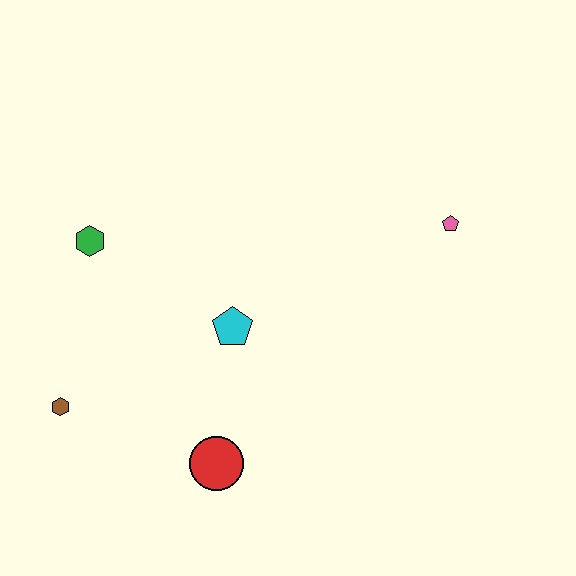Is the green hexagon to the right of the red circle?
No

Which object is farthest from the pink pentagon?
The brown hexagon is farthest from the pink pentagon.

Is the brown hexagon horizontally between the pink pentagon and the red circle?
No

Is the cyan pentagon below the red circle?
No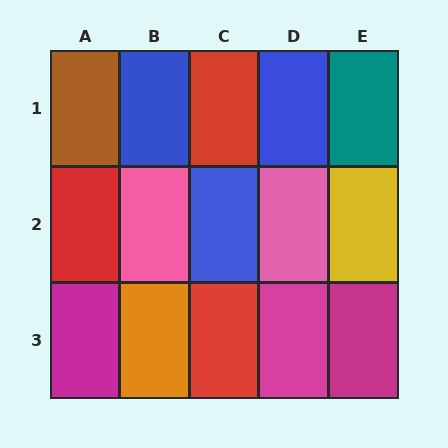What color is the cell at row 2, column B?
Pink.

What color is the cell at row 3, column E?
Magenta.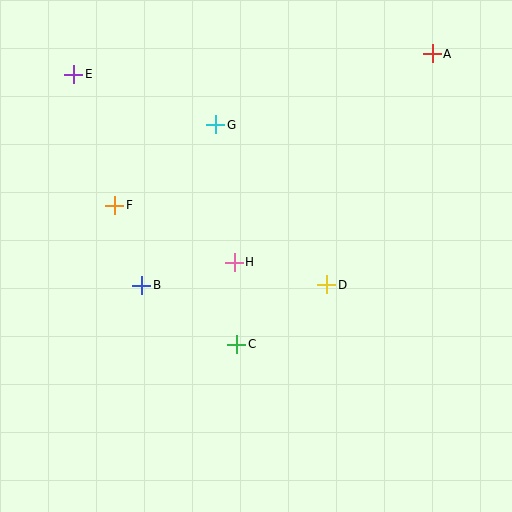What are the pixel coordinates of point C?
Point C is at (237, 344).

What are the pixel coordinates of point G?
Point G is at (216, 125).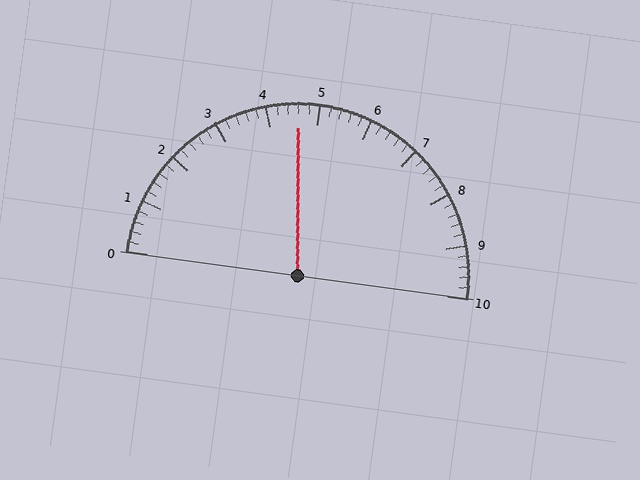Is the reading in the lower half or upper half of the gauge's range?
The reading is in the lower half of the range (0 to 10).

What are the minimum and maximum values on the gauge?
The gauge ranges from 0 to 10.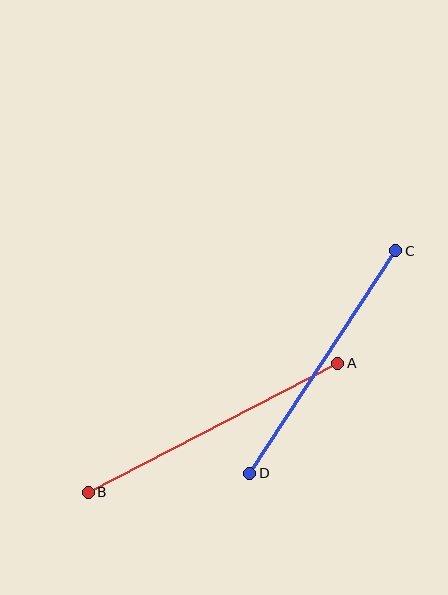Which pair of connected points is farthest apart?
Points A and B are farthest apart.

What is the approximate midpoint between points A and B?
The midpoint is at approximately (213, 428) pixels.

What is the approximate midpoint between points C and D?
The midpoint is at approximately (323, 362) pixels.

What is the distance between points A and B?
The distance is approximately 281 pixels.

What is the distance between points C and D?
The distance is approximately 266 pixels.